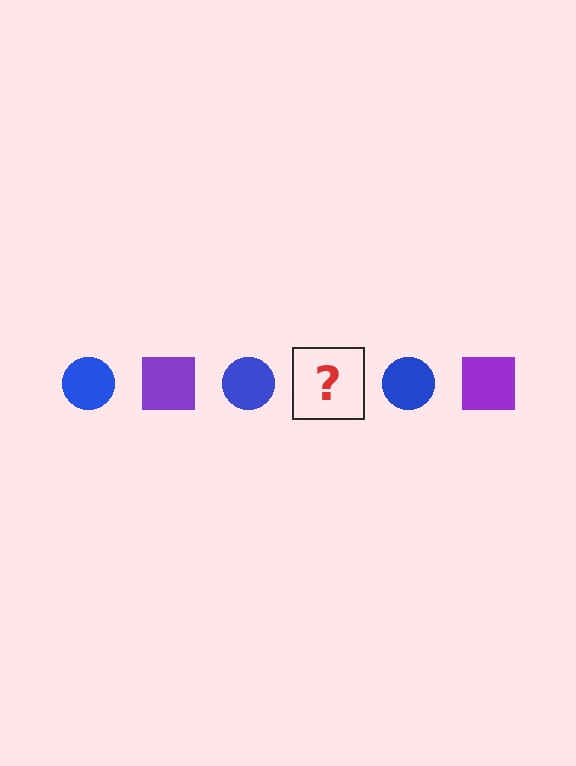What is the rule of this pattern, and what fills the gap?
The rule is that the pattern alternates between blue circle and purple square. The gap should be filled with a purple square.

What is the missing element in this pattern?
The missing element is a purple square.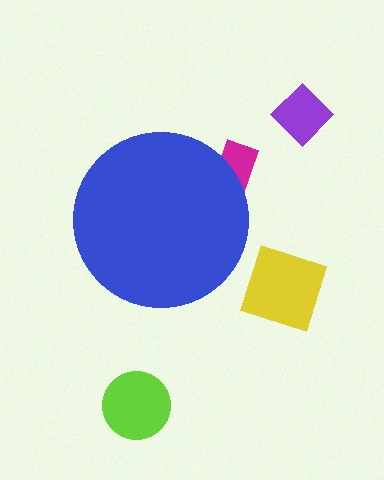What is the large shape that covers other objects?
A blue circle.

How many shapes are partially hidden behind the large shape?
1 shape is partially hidden.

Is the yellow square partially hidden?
No, the yellow square is fully visible.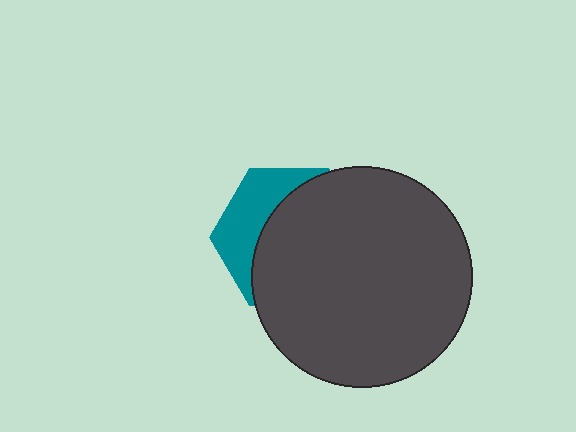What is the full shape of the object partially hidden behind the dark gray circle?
The partially hidden object is a teal hexagon.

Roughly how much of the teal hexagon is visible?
A small part of it is visible (roughly 33%).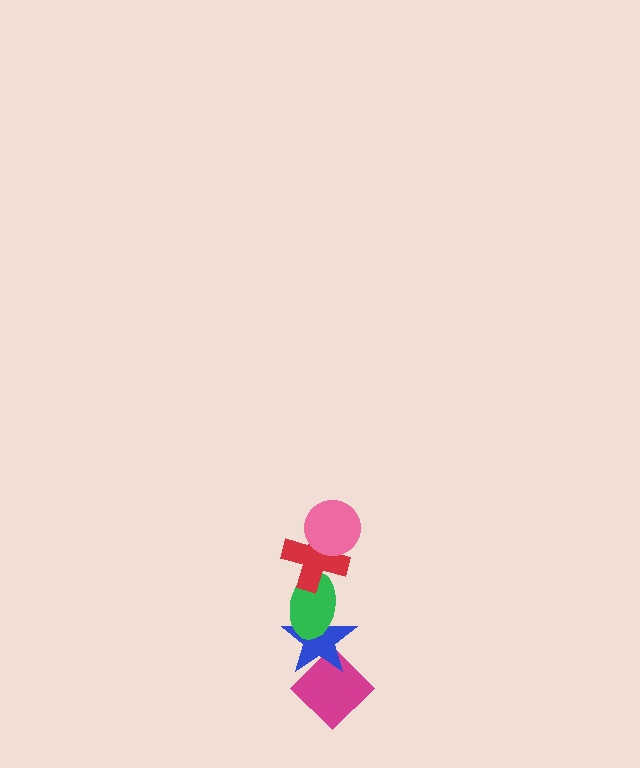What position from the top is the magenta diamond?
The magenta diamond is 5th from the top.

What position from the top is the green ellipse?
The green ellipse is 3rd from the top.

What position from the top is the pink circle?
The pink circle is 1st from the top.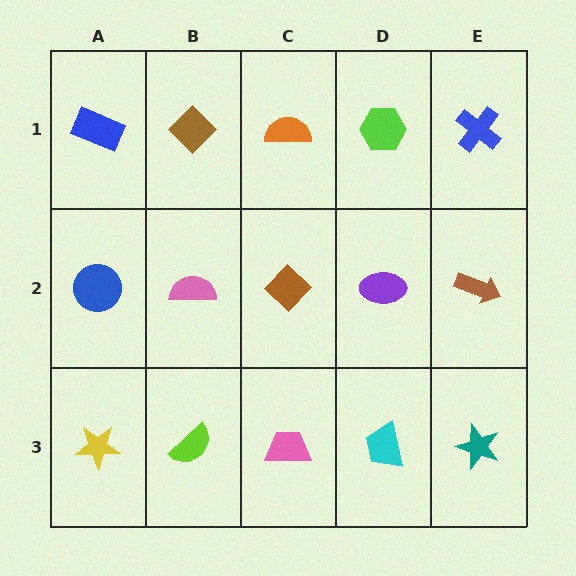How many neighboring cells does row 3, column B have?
3.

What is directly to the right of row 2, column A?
A pink semicircle.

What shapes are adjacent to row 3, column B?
A pink semicircle (row 2, column B), a yellow star (row 3, column A), a pink trapezoid (row 3, column C).